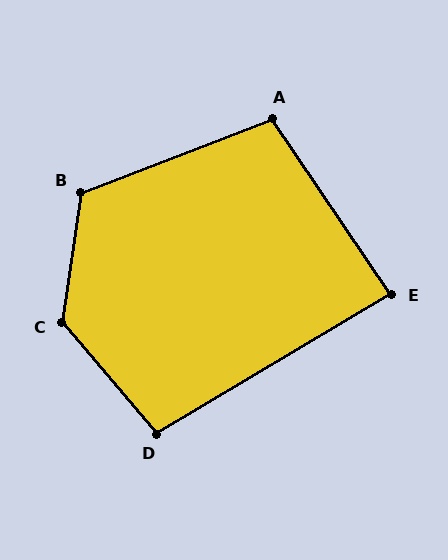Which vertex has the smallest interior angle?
E, at approximately 87 degrees.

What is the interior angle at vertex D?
Approximately 100 degrees (obtuse).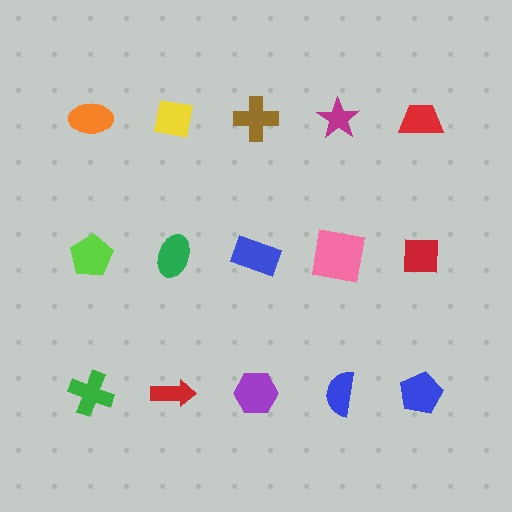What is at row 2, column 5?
A red square.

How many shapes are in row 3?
5 shapes.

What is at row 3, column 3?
A purple hexagon.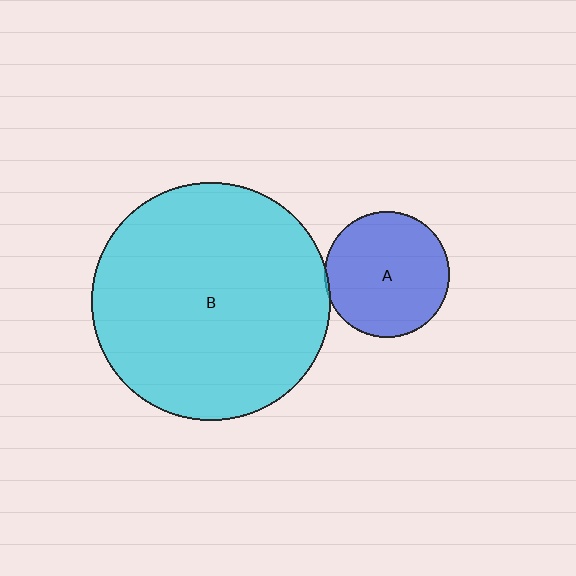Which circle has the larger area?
Circle B (cyan).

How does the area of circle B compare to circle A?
Approximately 3.6 times.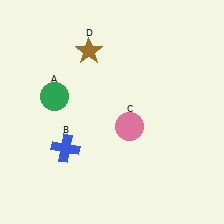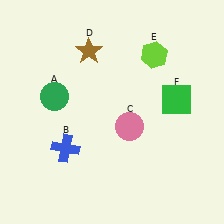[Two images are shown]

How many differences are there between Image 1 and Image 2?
There are 2 differences between the two images.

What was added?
A lime hexagon (E), a green square (F) were added in Image 2.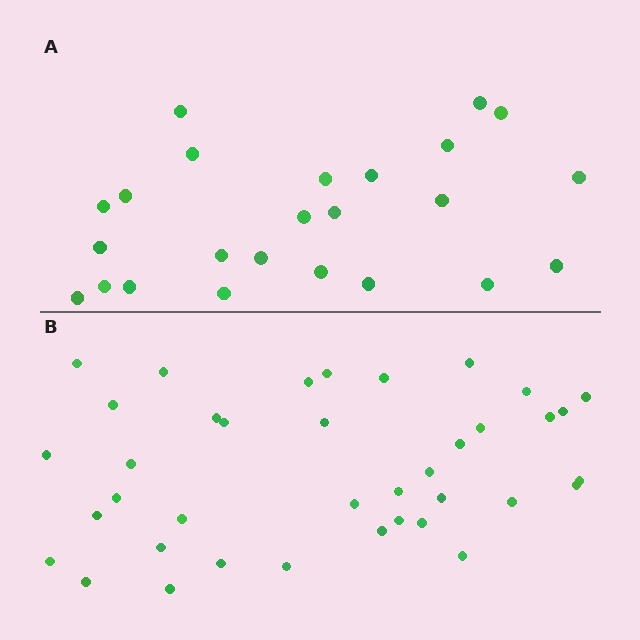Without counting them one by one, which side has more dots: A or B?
Region B (the bottom region) has more dots.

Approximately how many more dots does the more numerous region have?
Region B has approximately 15 more dots than region A.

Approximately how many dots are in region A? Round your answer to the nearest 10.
About 20 dots. (The exact count is 24, which rounds to 20.)